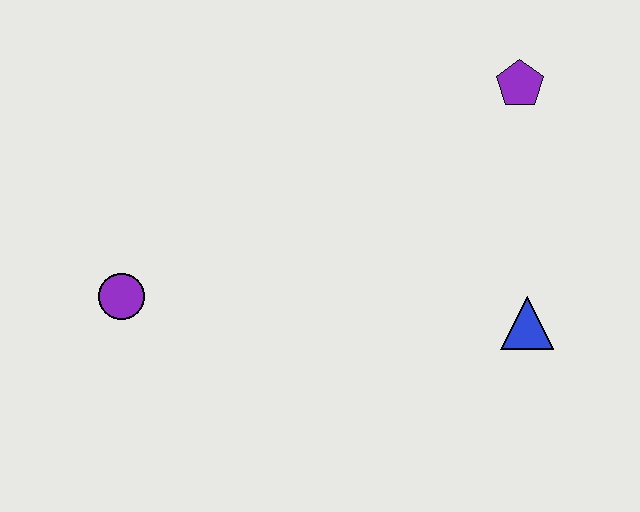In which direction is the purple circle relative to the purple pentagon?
The purple circle is to the left of the purple pentagon.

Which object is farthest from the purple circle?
The purple pentagon is farthest from the purple circle.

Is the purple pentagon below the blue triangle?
No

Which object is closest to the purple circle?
The blue triangle is closest to the purple circle.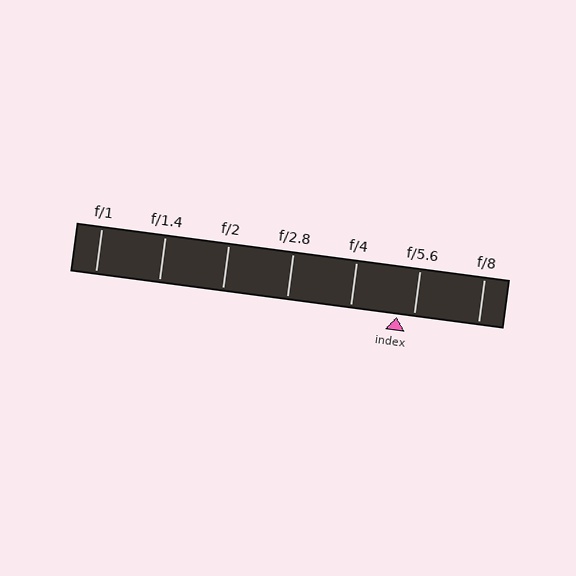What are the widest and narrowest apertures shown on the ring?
The widest aperture shown is f/1 and the narrowest is f/8.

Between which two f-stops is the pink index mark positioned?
The index mark is between f/4 and f/5.6.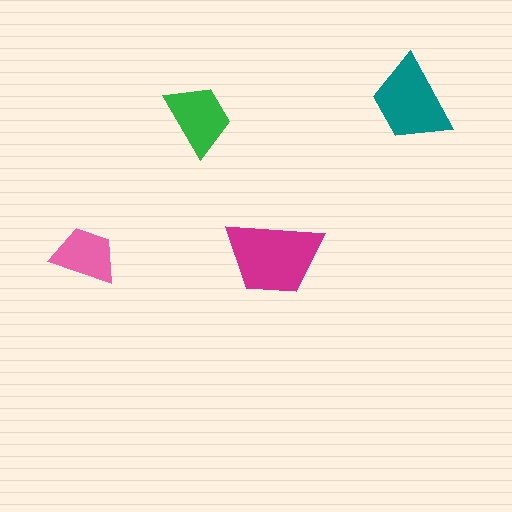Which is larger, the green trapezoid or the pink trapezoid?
The green one.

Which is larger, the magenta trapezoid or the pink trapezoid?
The magenta one.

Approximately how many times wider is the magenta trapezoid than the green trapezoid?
About 1.5 times wider.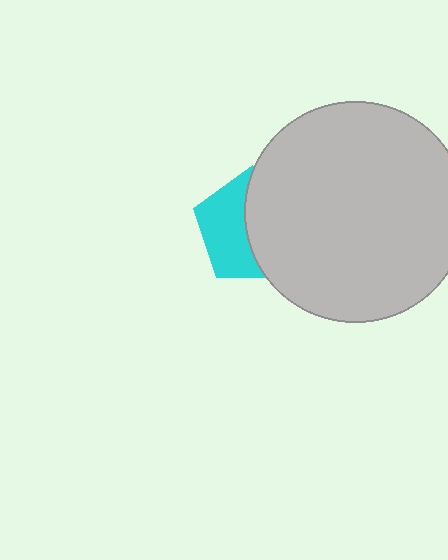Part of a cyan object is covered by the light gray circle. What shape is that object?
It is a pentagon.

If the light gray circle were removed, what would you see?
You would see the complete cyan pentagon.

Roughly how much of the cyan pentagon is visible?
About half of it is visible (roughly 47%).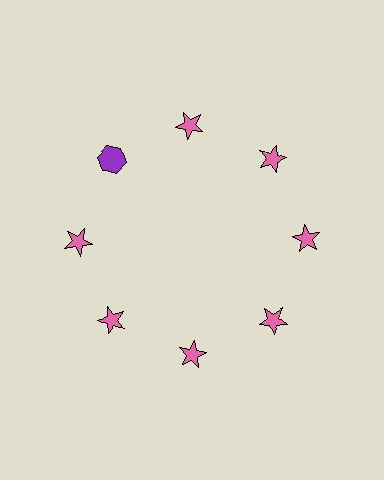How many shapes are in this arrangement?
There are 8 shapes arranged in a ring pattern.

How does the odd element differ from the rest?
It differs in both color (purple instead of pink) and shape (hexagon instead of star).